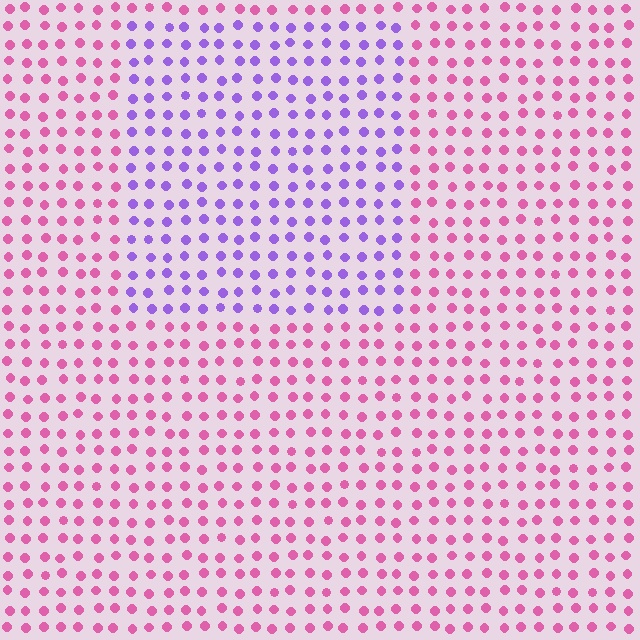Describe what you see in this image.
The image is filled with small pink elements in a uniform arrangement. A rectangle-shaped region is visible where the elements are tinted to a slightly different hue, forming a subtle color boundary.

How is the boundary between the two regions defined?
The boundary is defined purely by a slight shift in hue (about 58 degrees). Spacing, size, and orientation are identical on both sides.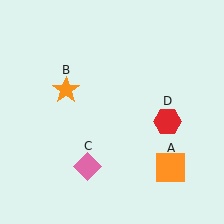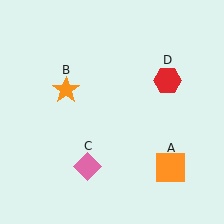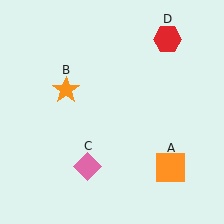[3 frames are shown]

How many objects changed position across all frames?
1 object changed position: red hexagon (object D).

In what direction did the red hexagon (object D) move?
The red hexagon (object D) moved up.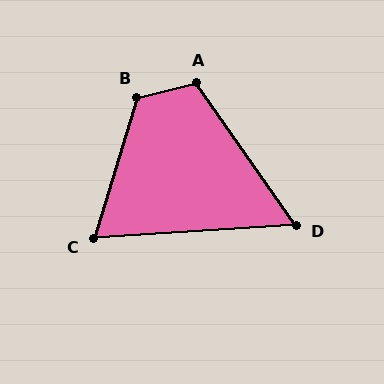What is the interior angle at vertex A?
Approximately 111 degrees (obtuse).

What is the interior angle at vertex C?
Approximately 69 degrees (acute).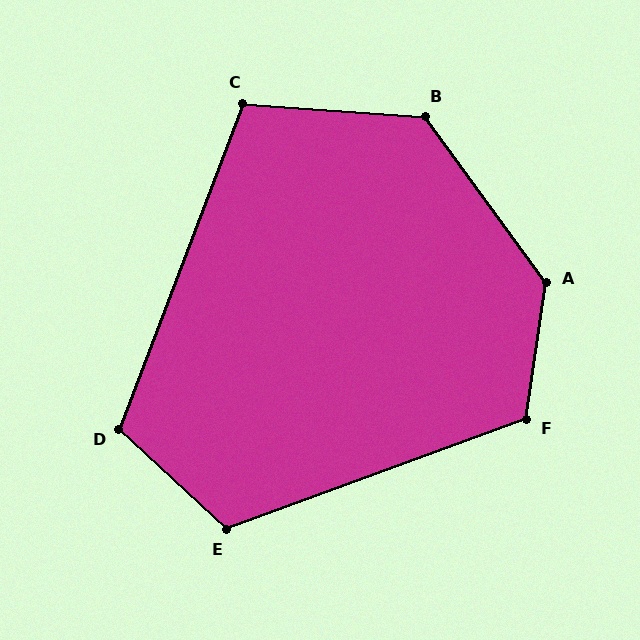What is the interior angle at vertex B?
Approximately 130 degrees (obtuse).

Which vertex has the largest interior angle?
A, at approximately 136 degrees.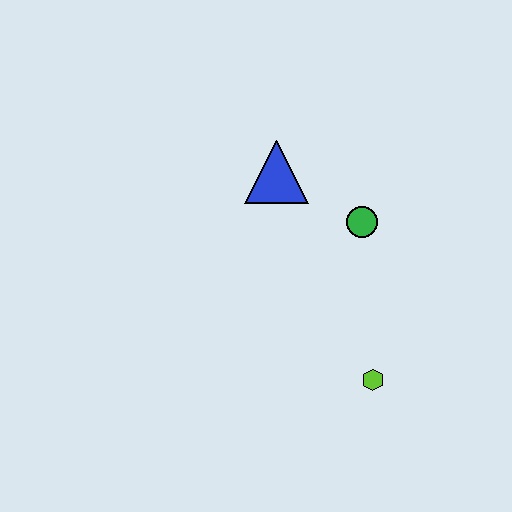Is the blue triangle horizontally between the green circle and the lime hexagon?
No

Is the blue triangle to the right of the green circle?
No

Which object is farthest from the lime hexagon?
The blue triangle is farthest from the lime hexagon.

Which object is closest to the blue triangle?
The green circle is closest to the blue triangle.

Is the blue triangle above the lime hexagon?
Yes